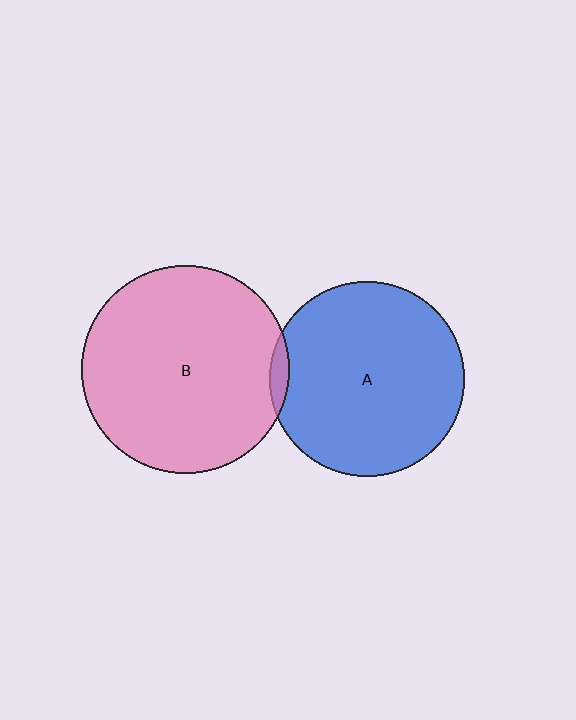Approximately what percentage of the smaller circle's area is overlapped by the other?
Approximately 5%.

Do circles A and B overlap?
Yes.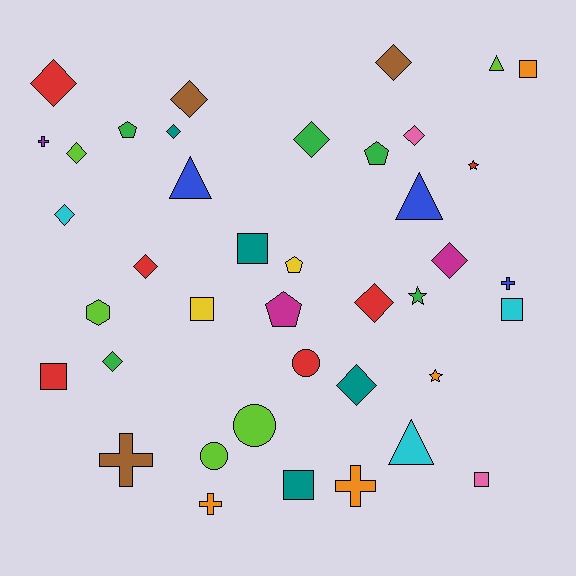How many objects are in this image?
There are 40 objects.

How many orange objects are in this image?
There are 4 orange objects.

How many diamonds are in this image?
There are 13 diamonds.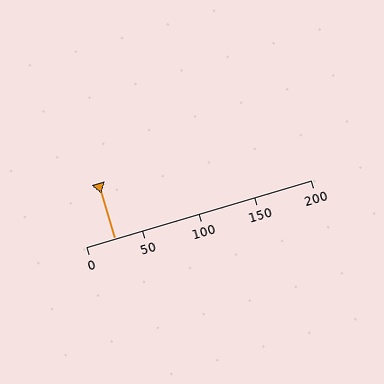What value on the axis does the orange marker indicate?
The marker indicates approximately 25.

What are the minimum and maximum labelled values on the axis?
The axis runs from 0 to 200.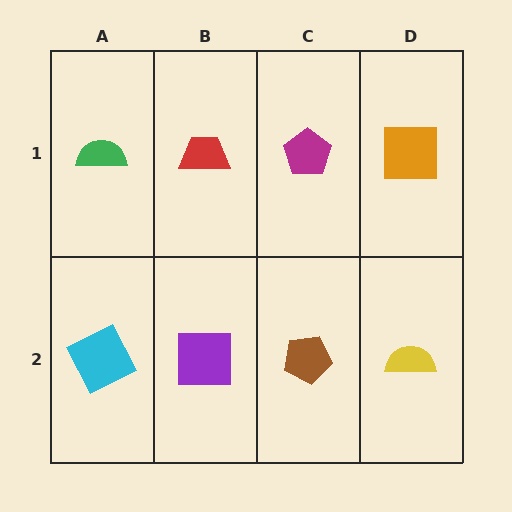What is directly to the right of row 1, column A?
A red trapezoid.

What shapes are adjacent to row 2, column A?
A green semicircle (row 1, column A), a purple square (row 2, column B).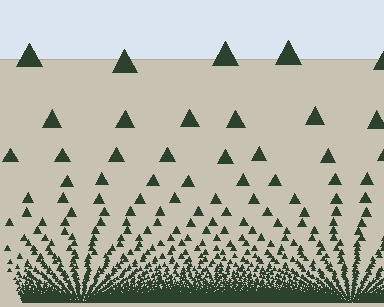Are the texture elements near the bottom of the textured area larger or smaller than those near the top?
Smaller. The gradient is inverted — elements near the bottom are smaller and denser.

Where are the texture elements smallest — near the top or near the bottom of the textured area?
Near the bottom.